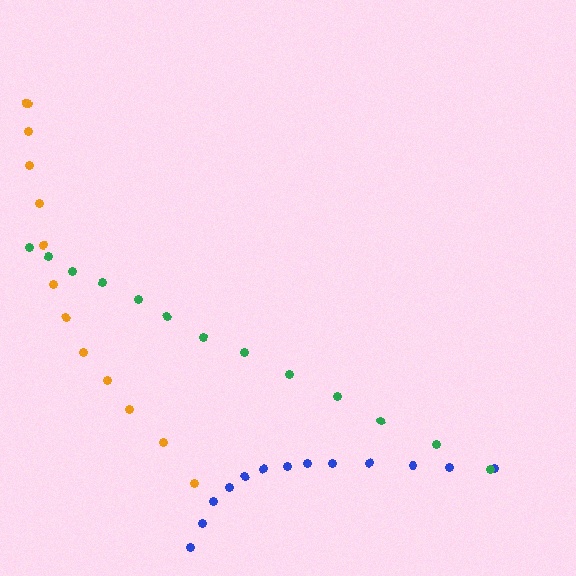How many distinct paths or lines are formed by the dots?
There are 3 distinct paths.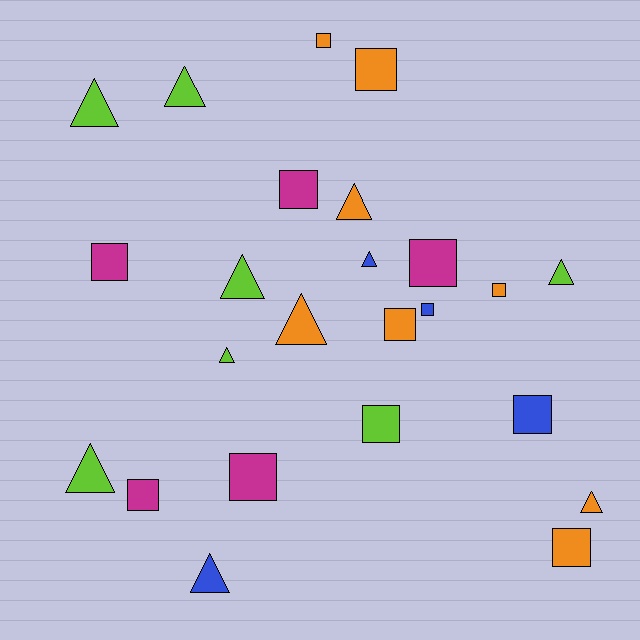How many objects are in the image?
There are 24 objects.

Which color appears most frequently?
Orange, with 8 objects.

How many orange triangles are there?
There are 3 orange triangles.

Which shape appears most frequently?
Square, with 13 objects.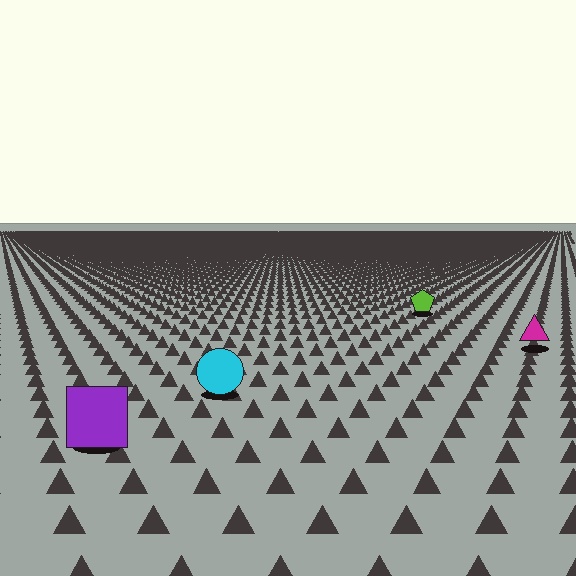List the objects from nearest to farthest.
From nearest to farthest: the purple square, the cyan circle, the magenta triangle, the lime pentagon.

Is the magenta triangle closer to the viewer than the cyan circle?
No. The cyan circle is closer — you can tell from the texture gradient: the ground texture is coarser near it.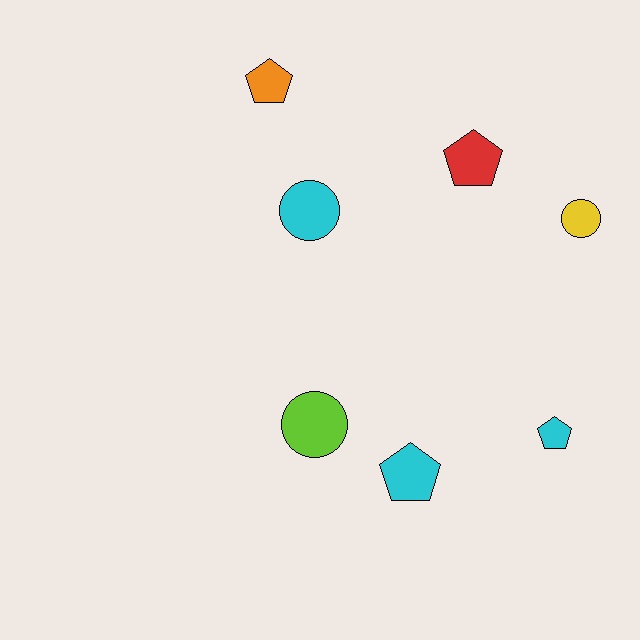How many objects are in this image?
There are 7 objects.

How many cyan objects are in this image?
There are 3 cyan objects.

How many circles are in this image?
There are 3 circles.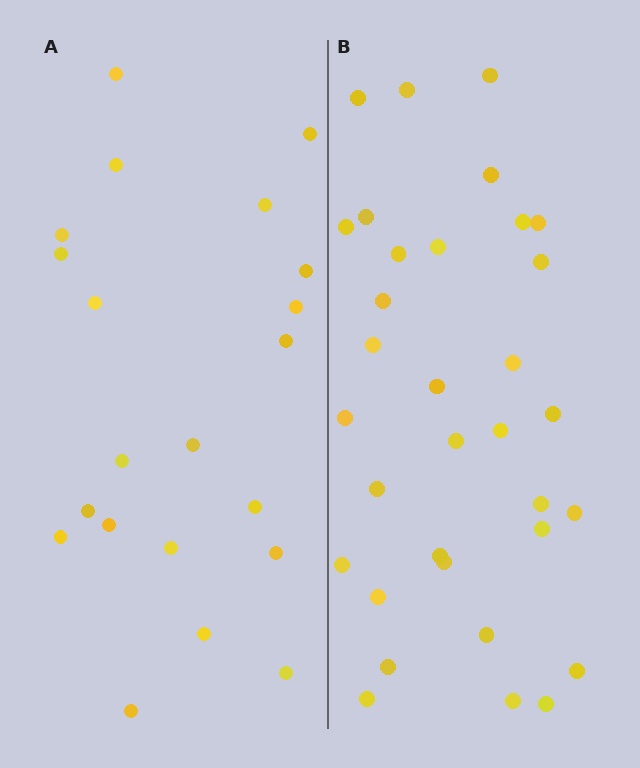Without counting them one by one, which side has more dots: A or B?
Region B (the right region) has more dots.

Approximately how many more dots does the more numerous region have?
Region B has roughly 12 or so more dots than region A.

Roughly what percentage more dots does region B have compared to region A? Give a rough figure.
About 55% more.